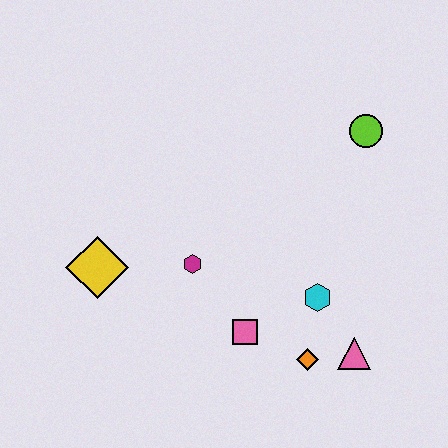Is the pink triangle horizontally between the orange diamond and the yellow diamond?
No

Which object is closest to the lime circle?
The cyan hexagon is closest to the lime circle.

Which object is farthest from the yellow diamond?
The lime circle is farthest from the yellow diamond.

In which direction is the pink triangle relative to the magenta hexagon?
The pink triangle is to the right of the magenta hexagon.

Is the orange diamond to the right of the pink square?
Yes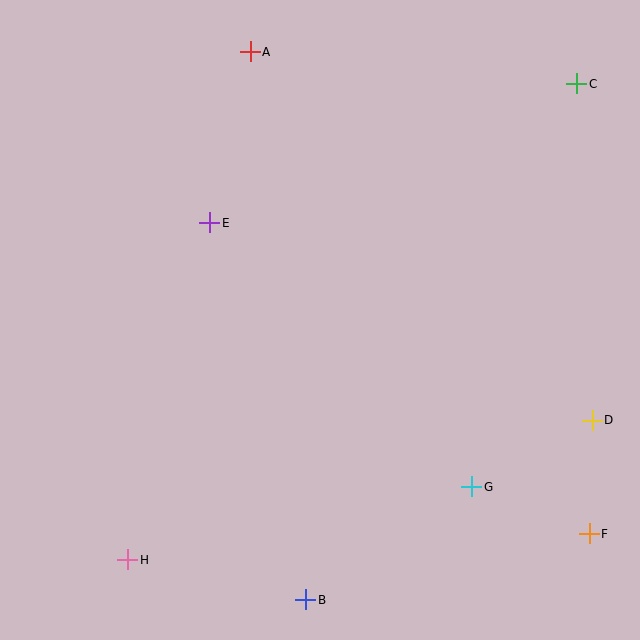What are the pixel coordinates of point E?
Point E is at (210, 223).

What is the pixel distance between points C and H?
The distance between C and H is 655 pixels.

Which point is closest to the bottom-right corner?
Point F is closest to the bottom-right corner.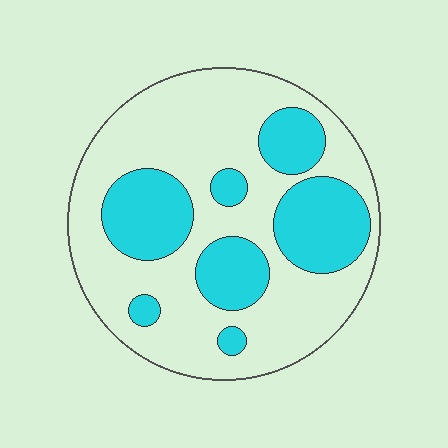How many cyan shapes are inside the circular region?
7.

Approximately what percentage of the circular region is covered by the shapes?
Approximately 30%.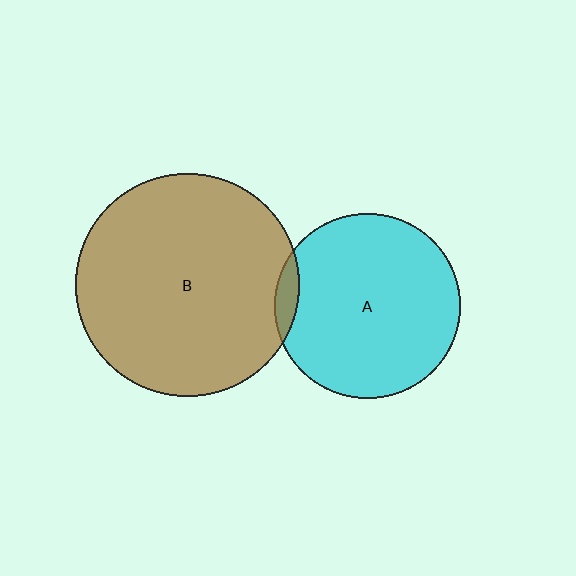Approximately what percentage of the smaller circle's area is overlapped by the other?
Approximately 5%.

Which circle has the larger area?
Circle B (brown).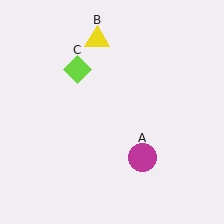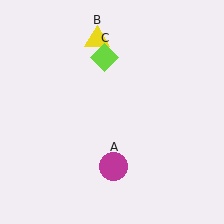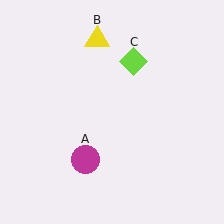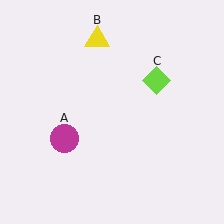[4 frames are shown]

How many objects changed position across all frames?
2 objects changed position: magenta circle (object A), lime diamond (object C).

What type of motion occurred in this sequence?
The magenta circle (object A), lime diamond (object C) rotated clockwise around the center of the scene.